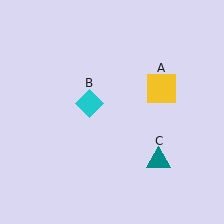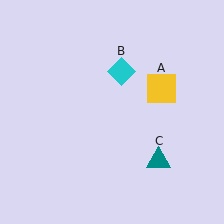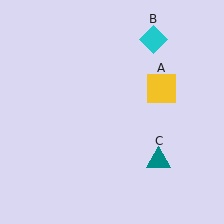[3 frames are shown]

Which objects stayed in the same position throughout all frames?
Yellow square (object A) and teal triangle (object C) remained stationary.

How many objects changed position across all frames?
1 object changed position: cyan diamond (object B).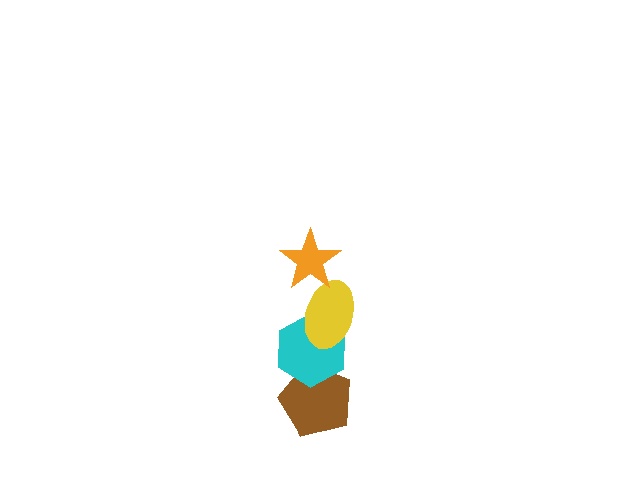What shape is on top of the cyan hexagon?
The yellow ellipse is on top of the cyan hexagon.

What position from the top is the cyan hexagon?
The cyan hexagon is 3rd from the top.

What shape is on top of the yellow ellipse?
The orange star is on top of the yellow ellipse.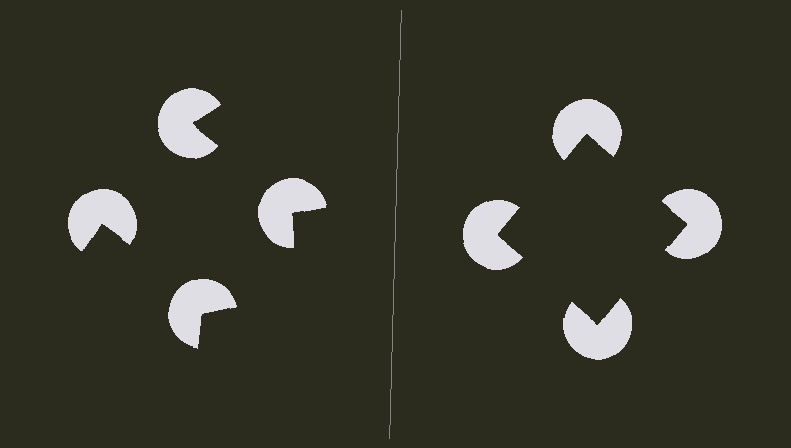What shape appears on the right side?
An illusory square.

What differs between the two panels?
The pac-man discs are positioned identically on both sides; only the wedge orientations differ. On the right they align to a square; on the left they are misaligned.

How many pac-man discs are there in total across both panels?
8 — 4 on each side.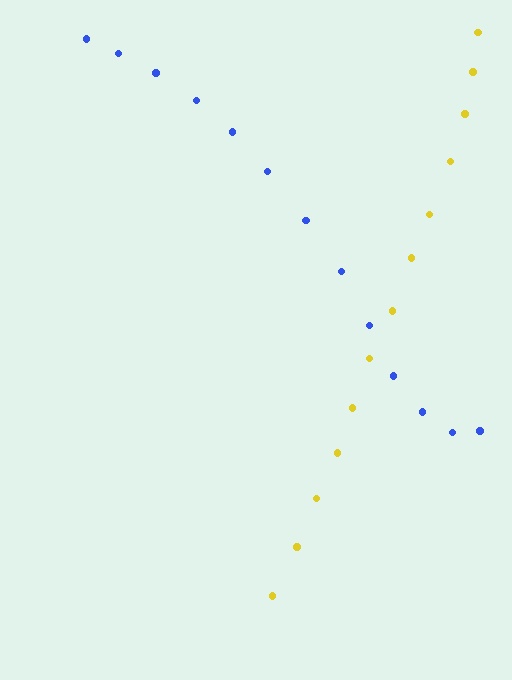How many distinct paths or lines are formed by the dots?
There are 2 distinct paths.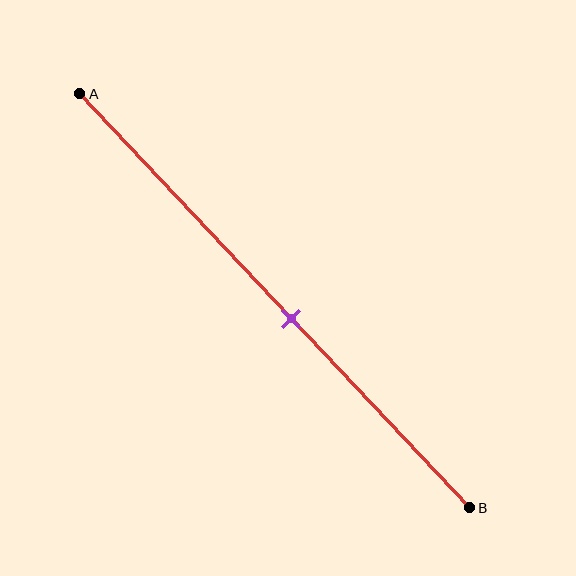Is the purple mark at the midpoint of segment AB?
No, the mark is at about 55% from A, not at the 50% midpoint.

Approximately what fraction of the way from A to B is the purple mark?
The purple mark is approximately 55% of the way from A to B.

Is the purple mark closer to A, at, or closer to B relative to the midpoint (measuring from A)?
The purple mark is closer to point B than the midpoint of segment AB.